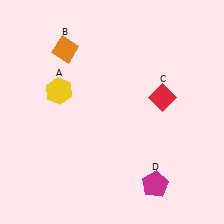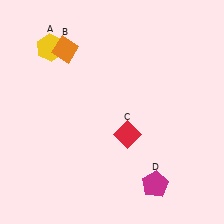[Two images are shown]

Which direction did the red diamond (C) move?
The red diamond (C) moved down.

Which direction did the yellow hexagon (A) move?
The yellow hexagon (A) moved up.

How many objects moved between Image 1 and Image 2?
2 objects moved between the two images.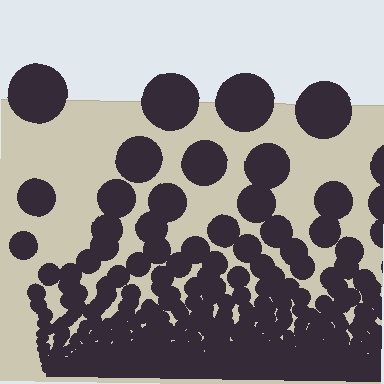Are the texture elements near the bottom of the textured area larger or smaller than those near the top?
Smaller. The gradient is inverted — elements near the bottom are smaller and denser.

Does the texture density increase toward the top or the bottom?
Density increases toward the bottom.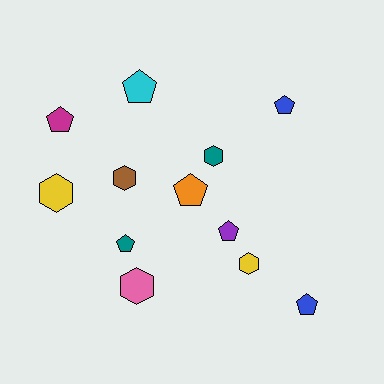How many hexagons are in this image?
There are 5 hexagons.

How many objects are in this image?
There are 12 objects.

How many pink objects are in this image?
There is 1 pink object.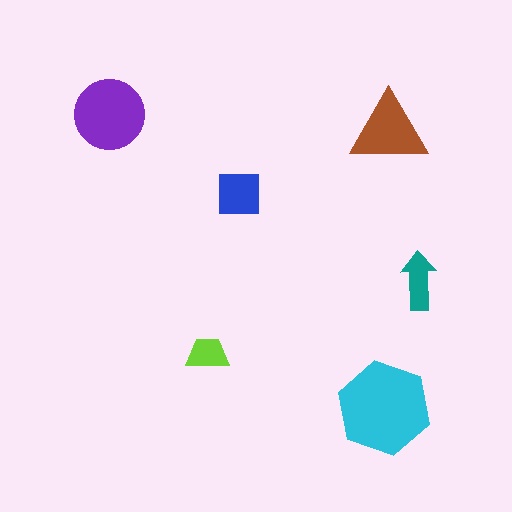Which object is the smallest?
The lime trapezoid.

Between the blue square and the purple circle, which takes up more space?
The purple circle.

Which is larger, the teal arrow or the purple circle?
The purple circle.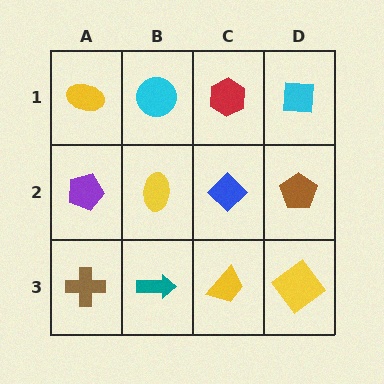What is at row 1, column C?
A red hexagon.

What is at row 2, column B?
A yellow ellipse.